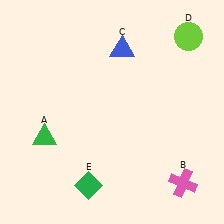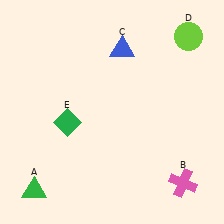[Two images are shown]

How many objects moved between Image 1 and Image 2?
2 objects moved between the two images.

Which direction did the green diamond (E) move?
The green diamond (E) moved up.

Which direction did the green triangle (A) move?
The green triangle (A) moved down.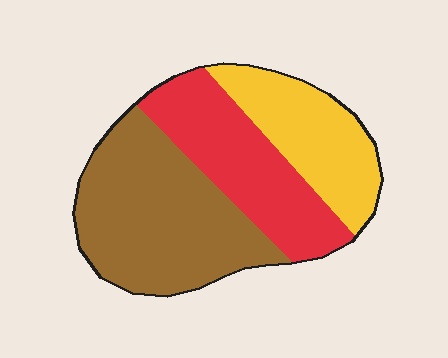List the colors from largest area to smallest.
From largest to smallest: brown, red, yellow.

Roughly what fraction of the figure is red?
Red covers 31% of the figure.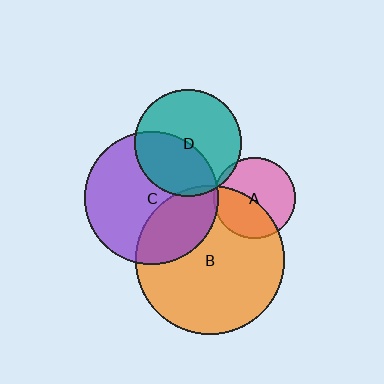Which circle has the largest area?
Circle B (orange).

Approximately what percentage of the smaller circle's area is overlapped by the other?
Approximately 30%.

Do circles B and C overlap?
Yes.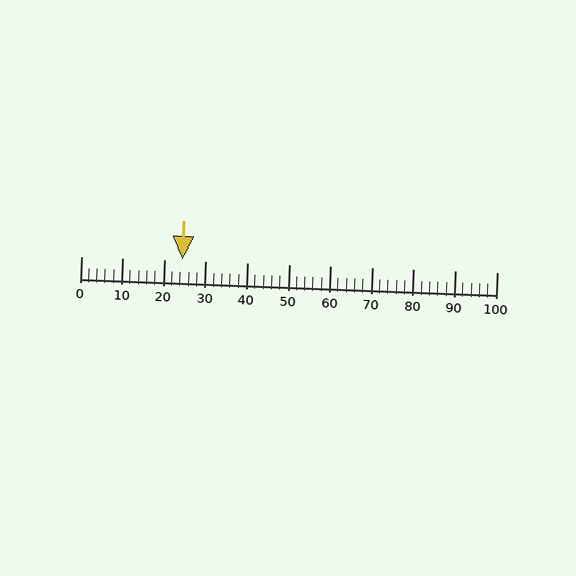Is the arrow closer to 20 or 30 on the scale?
The arrow is closer to 20.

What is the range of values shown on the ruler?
The ruler shows values from 0 to 100.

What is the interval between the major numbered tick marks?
The major tick marks are spaced 10 units apart.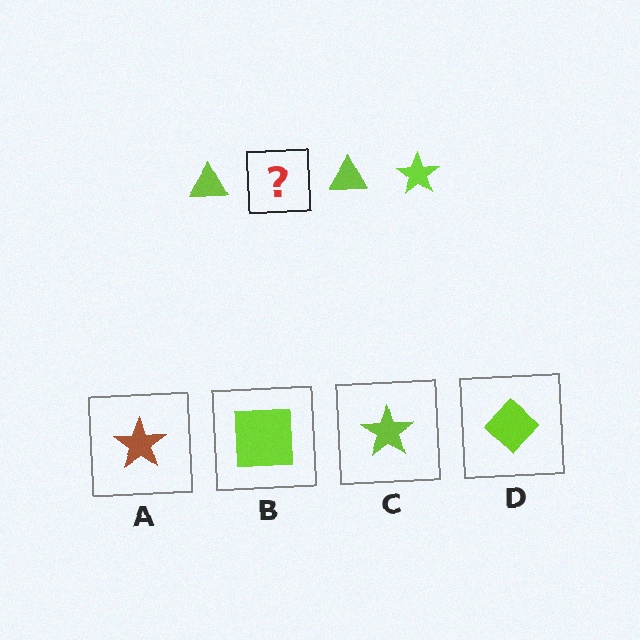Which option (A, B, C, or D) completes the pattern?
C.